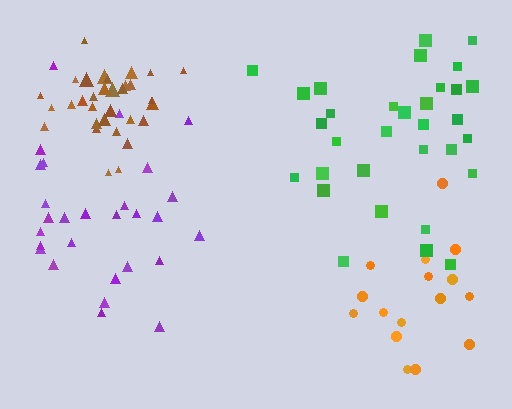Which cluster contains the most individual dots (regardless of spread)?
Green (32).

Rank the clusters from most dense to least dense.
brown, green, purple, orange.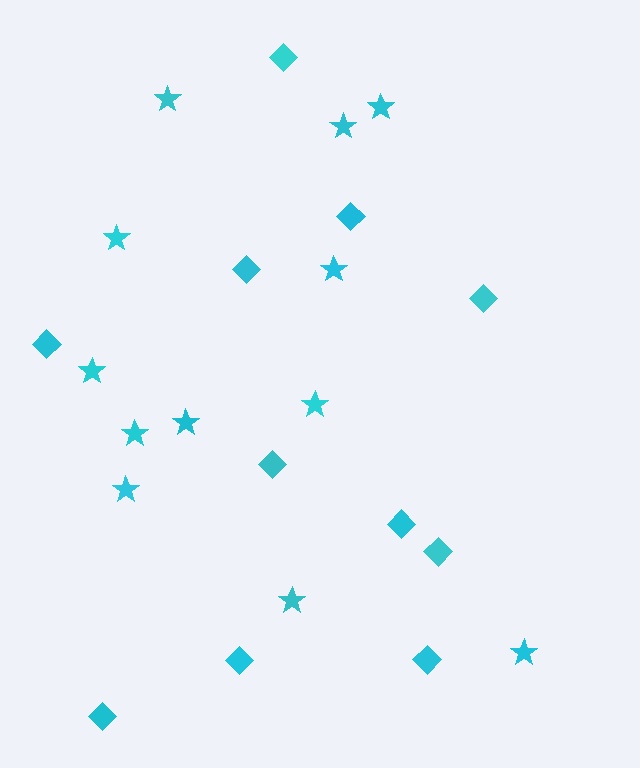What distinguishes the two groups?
There are 2 groups: one group of stars (12) and one group of diamonds (11).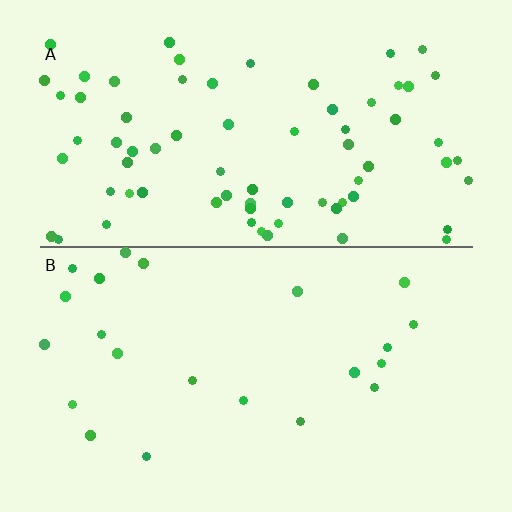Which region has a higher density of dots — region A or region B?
A (the top).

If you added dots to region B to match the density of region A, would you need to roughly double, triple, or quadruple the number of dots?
Approximately triple.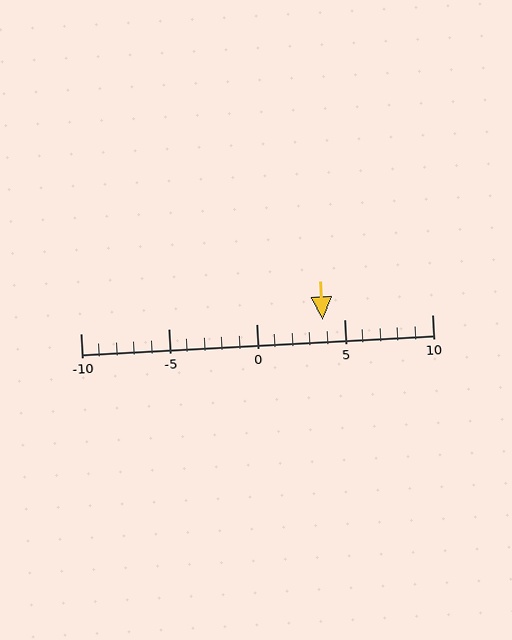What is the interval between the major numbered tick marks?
The major tick marks are spaced 5 units apart.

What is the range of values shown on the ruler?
The ruler shows values from -10 to 10.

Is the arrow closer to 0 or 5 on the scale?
The arrow is closer to 5.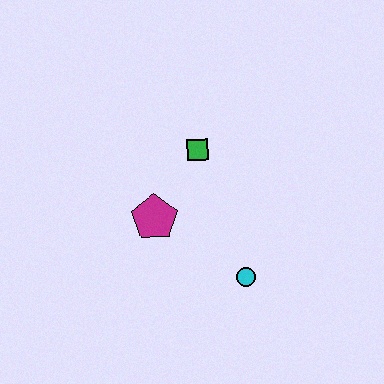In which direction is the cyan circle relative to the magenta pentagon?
The cyan circle is to the right of the magenta pentagon.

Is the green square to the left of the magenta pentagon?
No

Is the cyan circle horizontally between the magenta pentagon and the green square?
No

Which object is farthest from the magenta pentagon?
The cyan circle is farthest from the magenta pentagon.